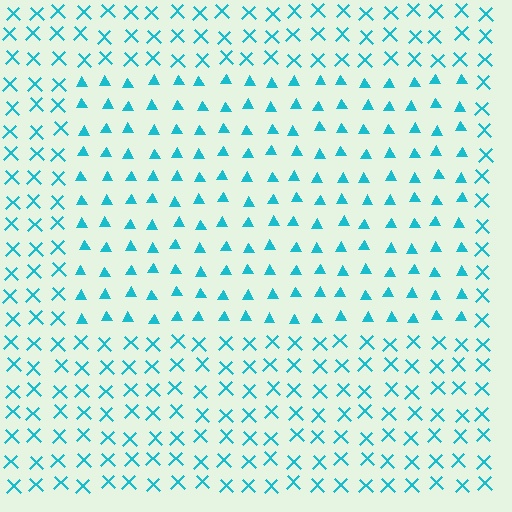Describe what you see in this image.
The image is filled with small cyan elements arranged in a uniform grid. A rectangle-shaped region contains triangles, while the surrounding area contains X marks. The boundary is defined purely by the change in element shape.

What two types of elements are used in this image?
The image uses triangles inside the rectangle region and X marks outside it.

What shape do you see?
I see a rectangle.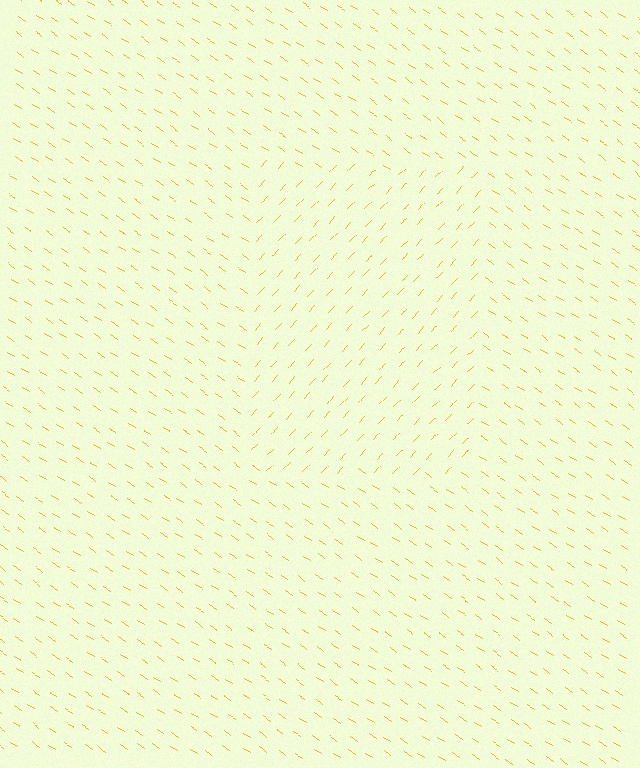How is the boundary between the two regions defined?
The boundary is defined purely by a change in line orientation (approximately 81 degrees difference). All lines are the same color and thickness.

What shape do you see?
I see a rectangle.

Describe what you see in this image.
The image is filled with small yellow line segments. A rectangle region in the image has lines oriented differently from the surrounding lines, creating a visible texture boundary.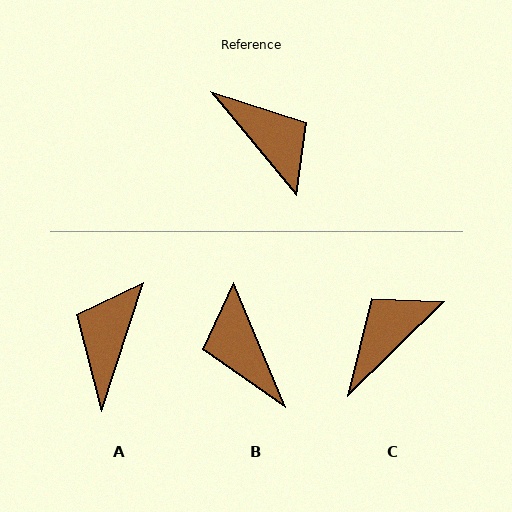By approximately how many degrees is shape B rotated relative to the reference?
Approximately 163 degrees counter-clockwise.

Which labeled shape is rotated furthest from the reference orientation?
B, about 163 degrees away.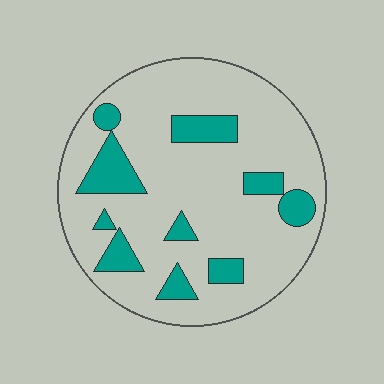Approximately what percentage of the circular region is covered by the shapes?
Approximately 20%.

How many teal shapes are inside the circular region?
10.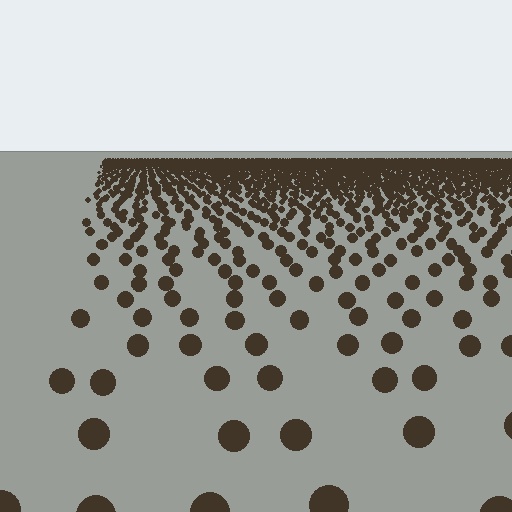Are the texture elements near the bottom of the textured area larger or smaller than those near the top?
Larger. Near the bottom, elements are closer to the viewer and appear at a bigger on-screen size.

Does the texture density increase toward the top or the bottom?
Density increases toward the top.